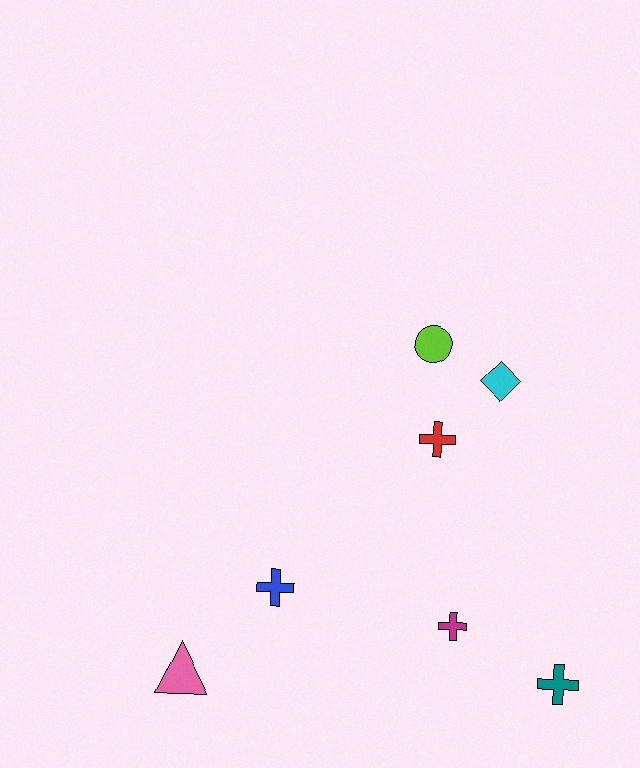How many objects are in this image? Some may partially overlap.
There are 7 objects.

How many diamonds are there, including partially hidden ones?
There is 1 diamond.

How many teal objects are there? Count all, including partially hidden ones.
There is 1 teal object.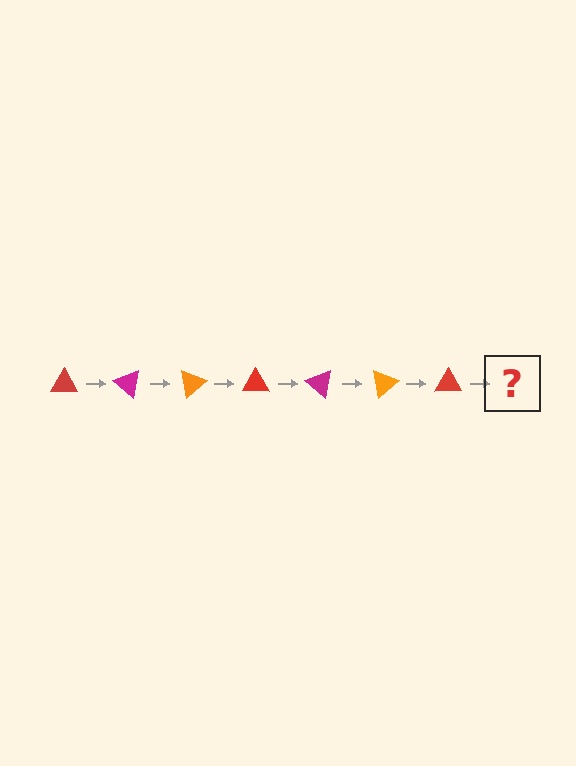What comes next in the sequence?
The next element should be a magenta triangle, rotated 280 degrees from the start.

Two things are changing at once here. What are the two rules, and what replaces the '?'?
The two rules are that it rotates 40 degrees each step and the color cycles through red, magenta, and orange. The '?' should be a magenta triangle, rotated 280 degrees from the start.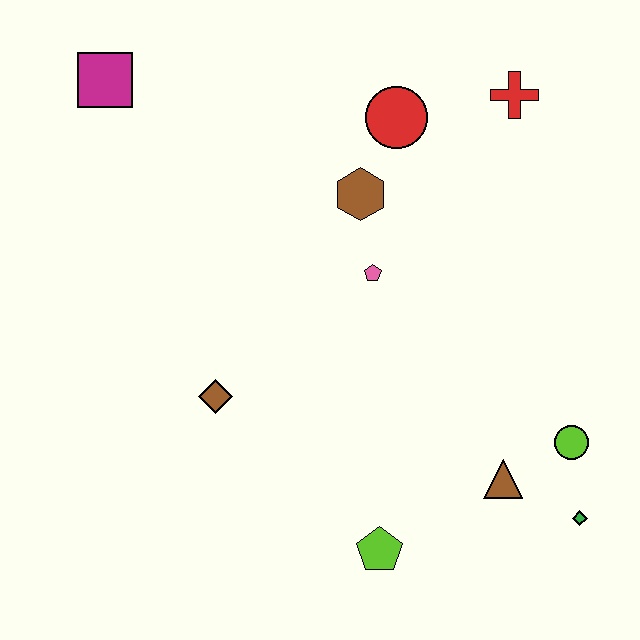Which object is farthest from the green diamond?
The magenta square is farthest from the green diamond.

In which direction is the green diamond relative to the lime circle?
The green diamond is below the lime circle.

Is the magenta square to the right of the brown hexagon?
No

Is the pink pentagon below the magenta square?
Yes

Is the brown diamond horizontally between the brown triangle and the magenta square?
Yes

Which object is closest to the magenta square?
The brown hexagon is closest to the magenta square.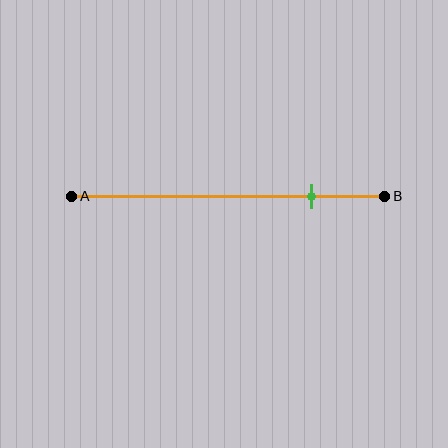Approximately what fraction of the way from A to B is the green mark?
The green mark is approximately 75% of the way from A to B.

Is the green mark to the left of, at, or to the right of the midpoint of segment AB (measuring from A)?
The green mark is to the right of the midpoint of segment AB.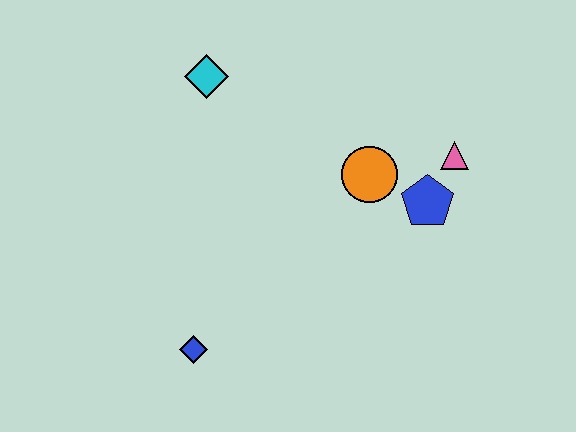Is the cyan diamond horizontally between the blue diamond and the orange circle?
Yes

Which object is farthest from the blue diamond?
The pink triangle is farthest from the blue diamond.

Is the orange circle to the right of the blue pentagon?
No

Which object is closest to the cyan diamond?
The orange circle is closest to the cyan diamond.